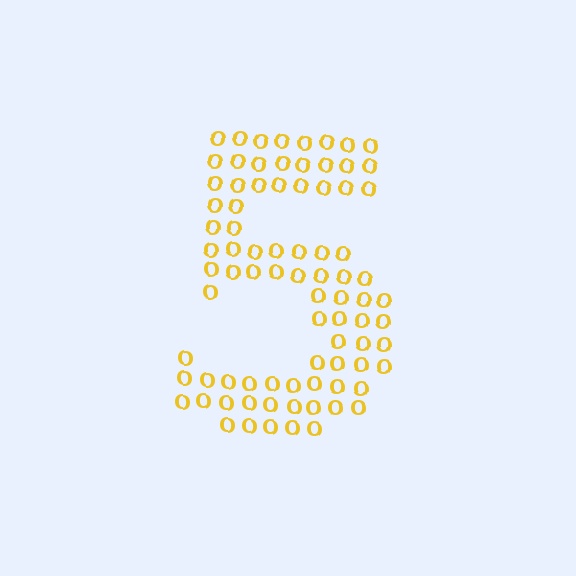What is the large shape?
The large shape is the digit 5.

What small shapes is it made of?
It is made of small letter O's.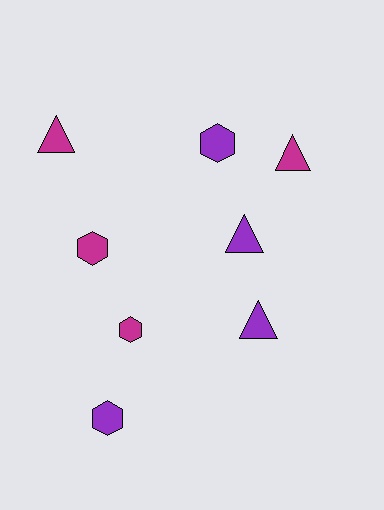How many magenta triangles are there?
There are 2 magenta triangles.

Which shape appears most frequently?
Triangle, with 4 objects.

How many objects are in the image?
There are 8 objects.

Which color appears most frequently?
Magenta, with 4 objects.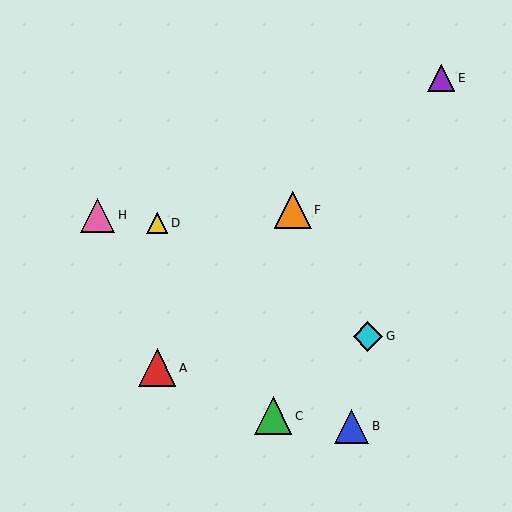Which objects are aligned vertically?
Objects A, D are aligned vertically.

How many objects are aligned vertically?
2 objects (A, D) are aligned vertically.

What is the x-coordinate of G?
Object G is at x≈368.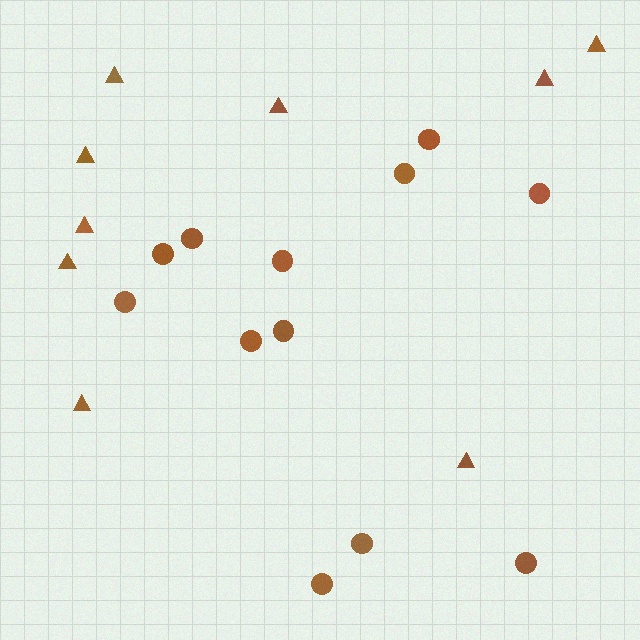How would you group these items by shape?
There are 2 groups: one group of circles (12) and one group of triangles (9).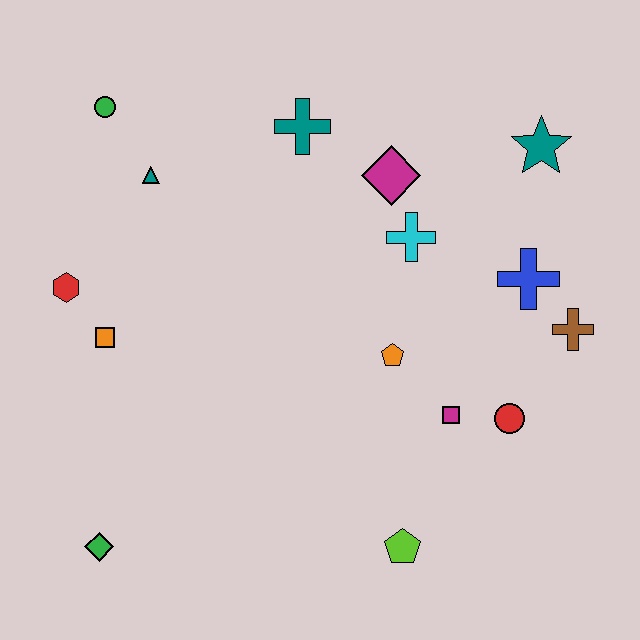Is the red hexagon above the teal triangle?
No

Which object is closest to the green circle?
The teal triangle is closest to the green circle.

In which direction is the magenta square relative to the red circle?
The magenta square is to the left of the red circle.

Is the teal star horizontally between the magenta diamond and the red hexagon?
No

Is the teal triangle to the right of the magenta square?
No